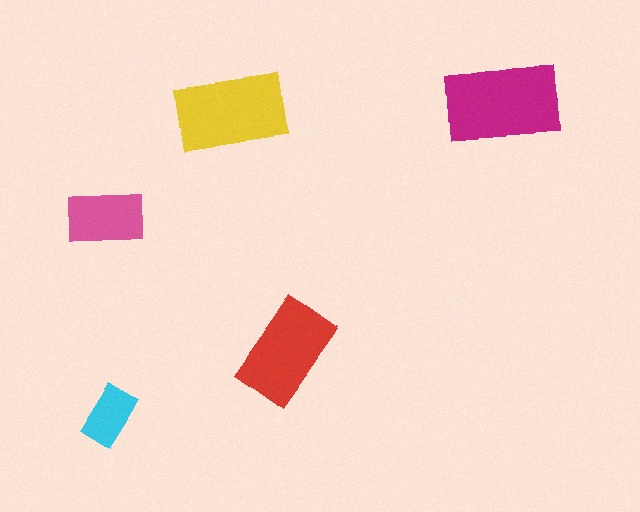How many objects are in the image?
There are 5 objects in the image.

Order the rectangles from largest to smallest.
the magenta one, the yellow one, the red one, the pink one, the cyan one.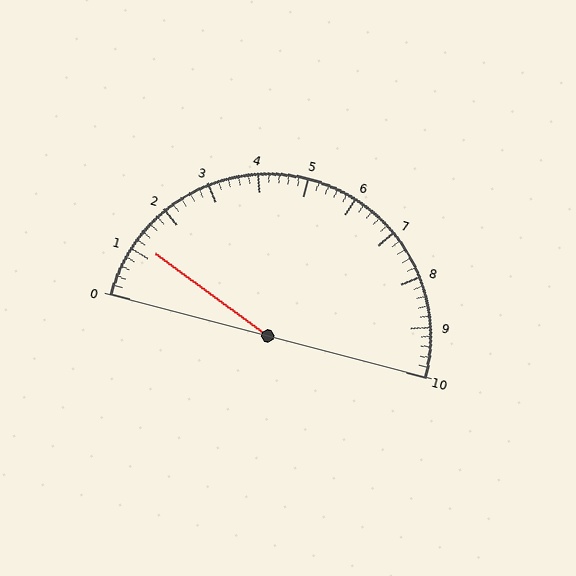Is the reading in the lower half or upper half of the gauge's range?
The reading is in the lower half of the range (0 to 10).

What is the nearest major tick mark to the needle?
The nearest major tick mark is 1.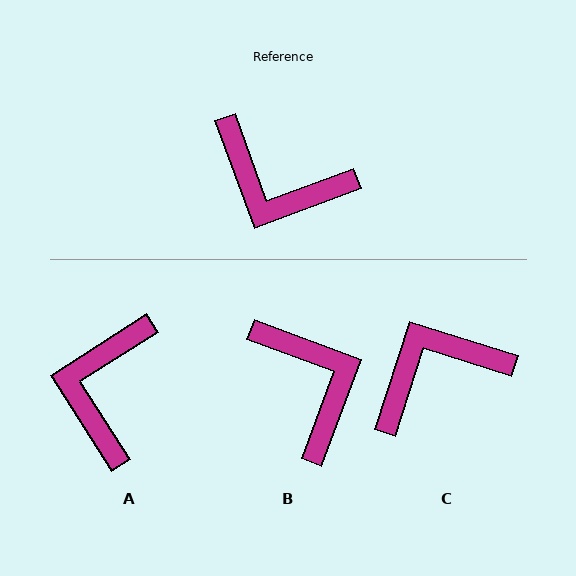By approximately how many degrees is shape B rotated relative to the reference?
Approximately 139 degrees counter-clockwise.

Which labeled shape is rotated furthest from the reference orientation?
B, about 139 degrees away.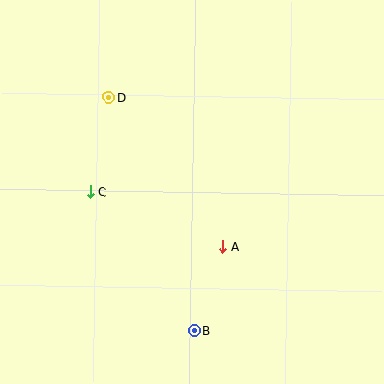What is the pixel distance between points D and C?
The distance between D and C is 96 pixels.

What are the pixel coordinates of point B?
Point B is at (194, 331).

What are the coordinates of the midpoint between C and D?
The midpoint between C and D is at (99, 145).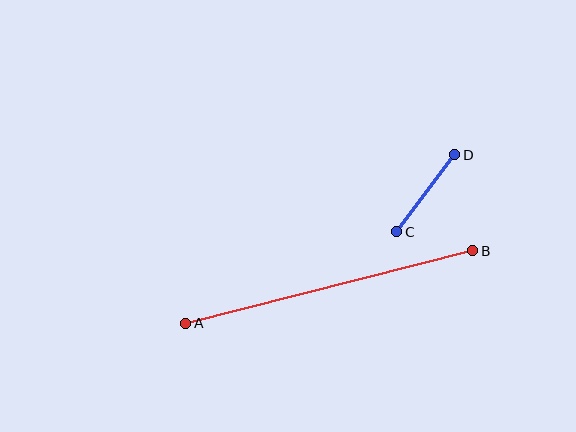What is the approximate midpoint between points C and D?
The midpoint is at approximately (426, 193) pixels.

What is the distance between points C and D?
The distance is approximately 96 pixels.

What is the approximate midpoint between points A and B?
The midpoint is at approximately (329, 287) pixels.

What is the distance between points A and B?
The distance is approximately 296 pixels.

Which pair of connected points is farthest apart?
Points A and B are farthest apart.